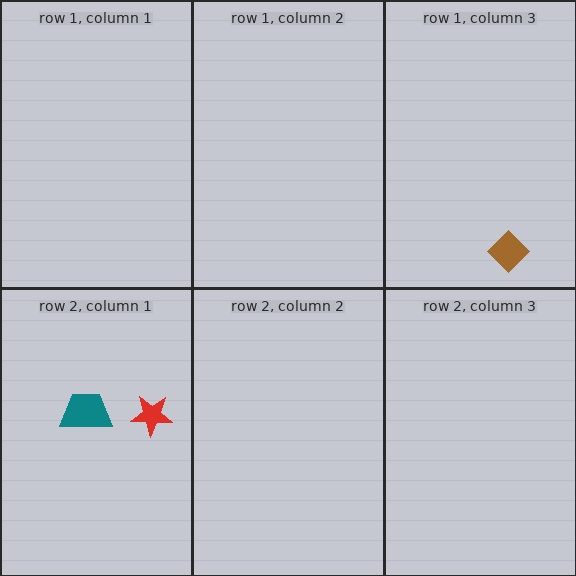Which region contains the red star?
The row 2, column 1 region.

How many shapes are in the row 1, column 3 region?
1.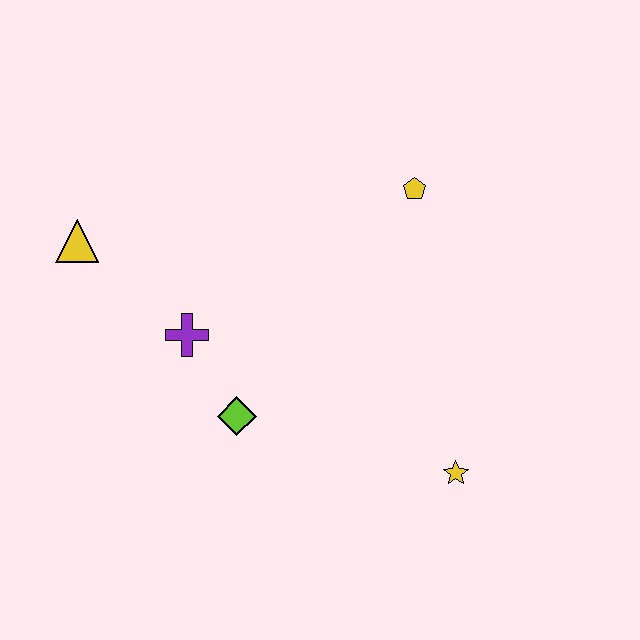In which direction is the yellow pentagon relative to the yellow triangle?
The yellow pentagon is to the right of the yellow triangle.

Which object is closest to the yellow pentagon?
The purple cross is closest to the yellow pentagon.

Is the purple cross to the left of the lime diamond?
Yes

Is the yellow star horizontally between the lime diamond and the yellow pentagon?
No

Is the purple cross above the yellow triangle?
No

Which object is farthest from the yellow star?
The yellow triangle is farthest from the yellow star.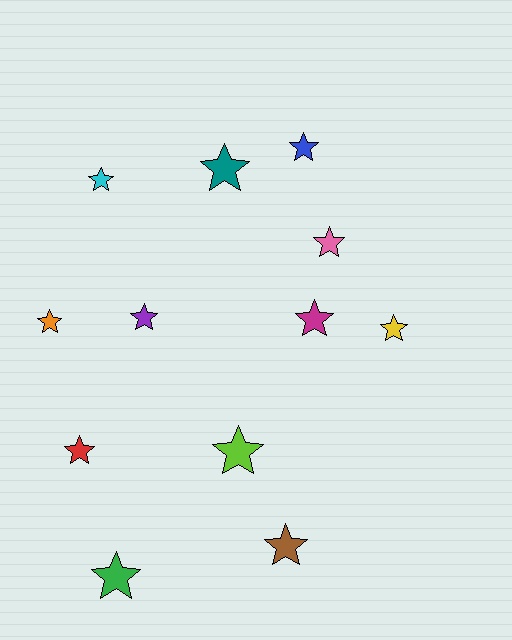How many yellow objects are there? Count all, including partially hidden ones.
There is 1 yellow object.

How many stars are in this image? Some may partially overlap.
There are 12 stars.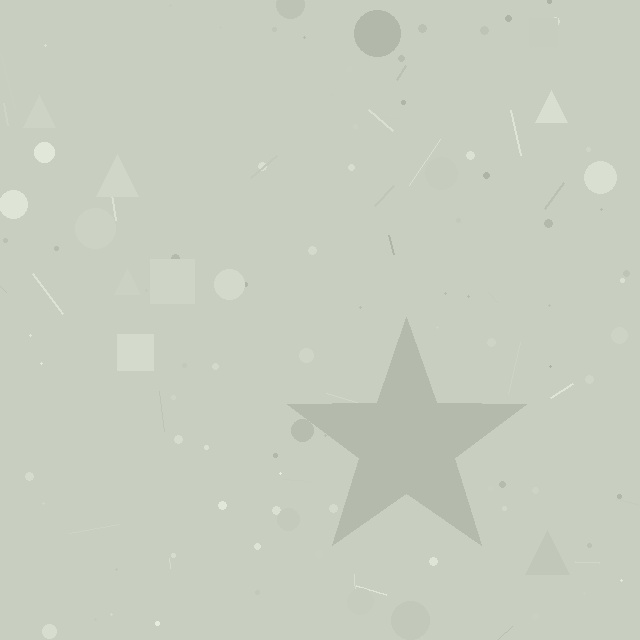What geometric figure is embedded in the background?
A star is embedded in the background.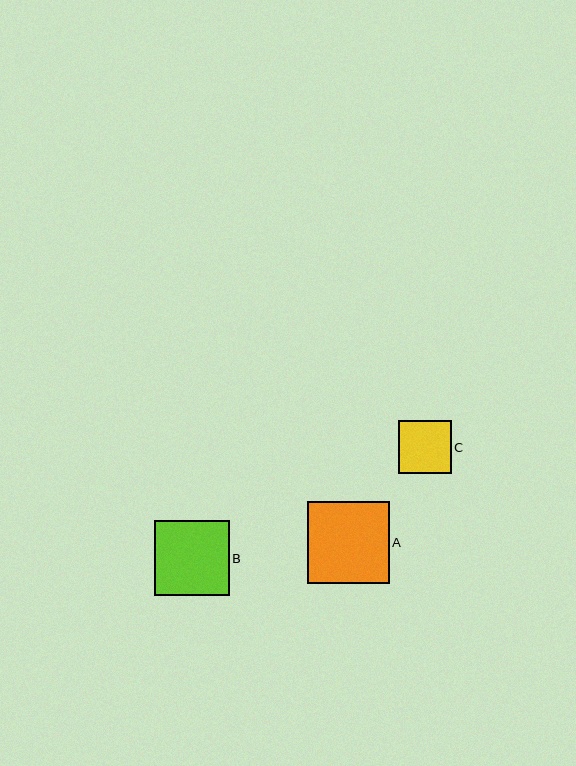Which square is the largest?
Square A is the largest with a size of approximately 81 pixels.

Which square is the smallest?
Square C is the smallest with a size of approximately 53 pixels.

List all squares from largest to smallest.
From largest to smallest: A, B, C.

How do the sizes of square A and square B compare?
Square A and square B are approximately the same size.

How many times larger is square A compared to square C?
Square A is approximately 1.5 times the size of square C.